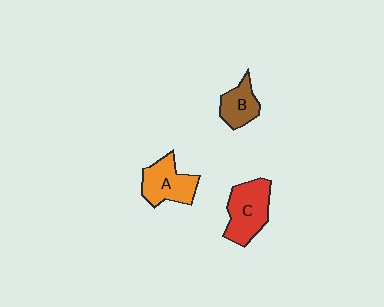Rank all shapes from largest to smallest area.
From largest to smallest: C (red), A (orange), B (brown).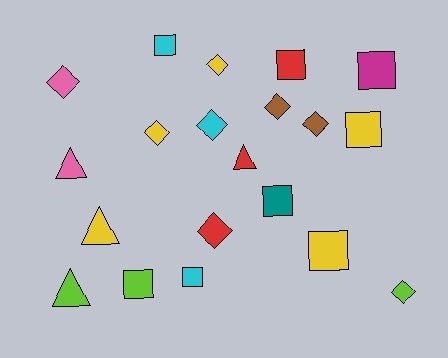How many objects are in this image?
There are 20 objects.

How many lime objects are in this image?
There are 3 lime objects.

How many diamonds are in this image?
There are 8 diamonds.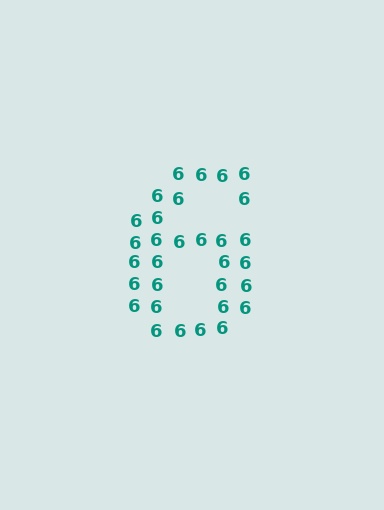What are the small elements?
The small elements are digit 6's.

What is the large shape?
The large shape is the digit 6.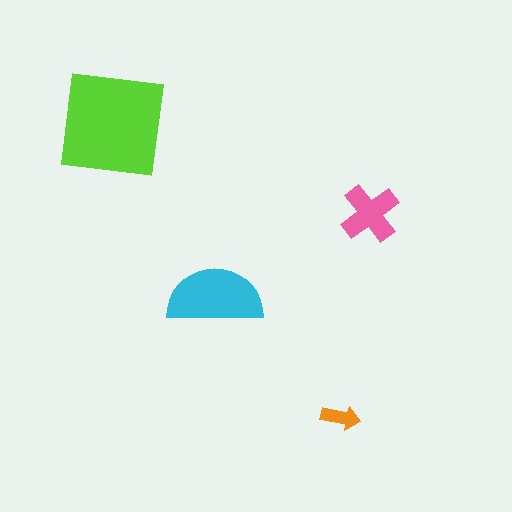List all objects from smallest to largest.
The orange arrow, the pink cross, the cyan semicircle, the lime square.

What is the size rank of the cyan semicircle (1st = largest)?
2nd.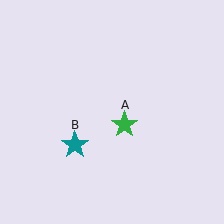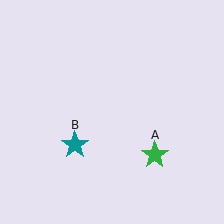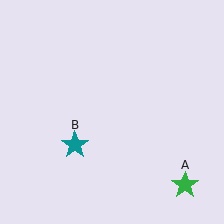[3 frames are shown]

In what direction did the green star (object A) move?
The green star (object A) moved down and to the right.